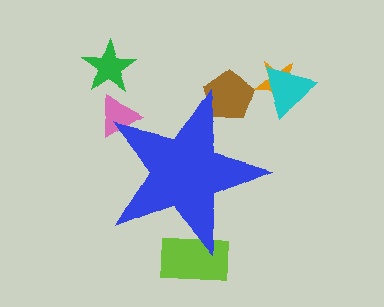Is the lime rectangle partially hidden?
Yes, the lime rectangle is partially hidden behind the blue star.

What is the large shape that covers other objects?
A blue star.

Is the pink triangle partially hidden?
Yes, the pink triangle is partially hidden behind the blue star.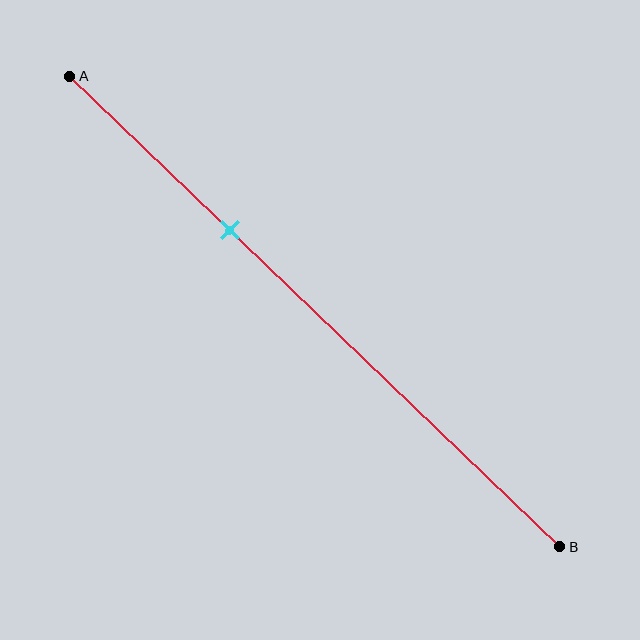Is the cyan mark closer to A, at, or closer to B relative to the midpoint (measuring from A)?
The cyan mark is closer to point A than the midpoint of segment AB.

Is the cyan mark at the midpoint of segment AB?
No, the mark is at about 35% from A, not at the 50% midpoint.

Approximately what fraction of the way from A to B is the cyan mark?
The cyan mark is approximately 35% of the way from A to B.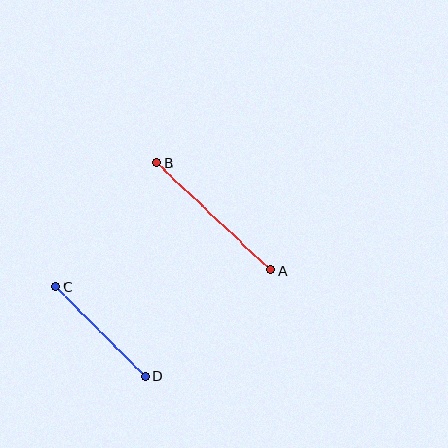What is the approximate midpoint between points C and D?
The midpoint is at approximately (100, 331) pixels.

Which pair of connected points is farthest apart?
Points A and B are farthest apart.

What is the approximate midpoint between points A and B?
The midpoint is at approximately (214, 216) pixels.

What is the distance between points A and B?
The distance is approximately 157 pixels.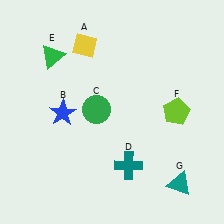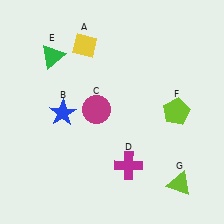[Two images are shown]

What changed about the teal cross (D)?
In Image 1, D is teal. In Image 2, it changed to magenta.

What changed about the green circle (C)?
In Image 1, C is green. In Image 2, it changed to magenta.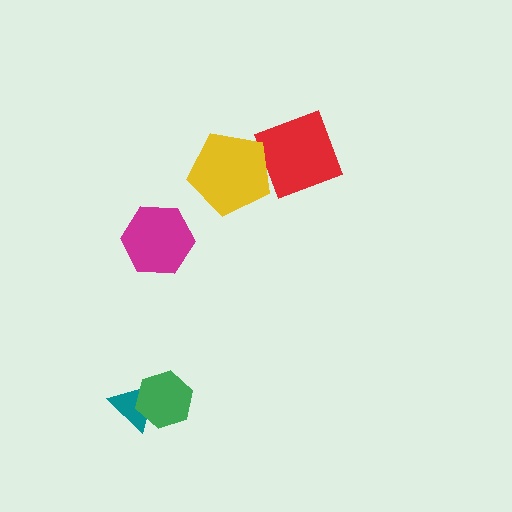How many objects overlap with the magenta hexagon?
0 objects overlap with the magenta hexagon.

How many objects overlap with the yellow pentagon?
1 object overlaps with the yellow pentagon.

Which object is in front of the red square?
The yellow pentagon is in front of the red square.